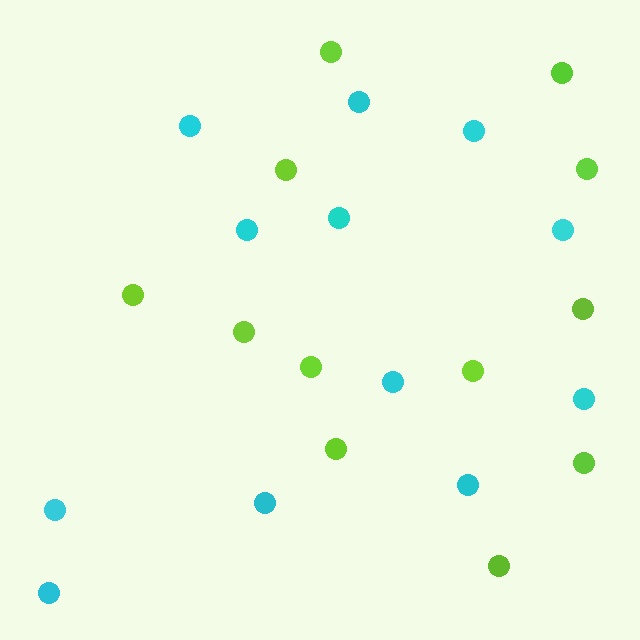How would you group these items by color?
There are 2 groups: one group of cyan circles (12) and one group of lime circles (12).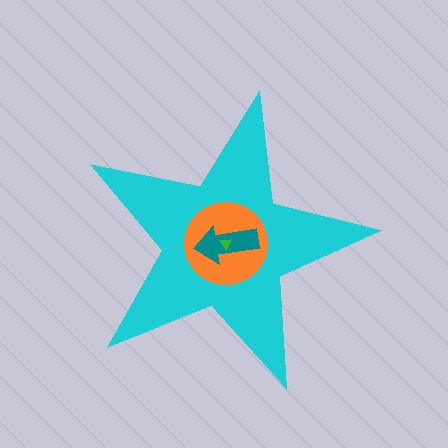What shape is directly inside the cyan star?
The orange circle.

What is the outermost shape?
The cyan star.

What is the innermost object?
The green triangle.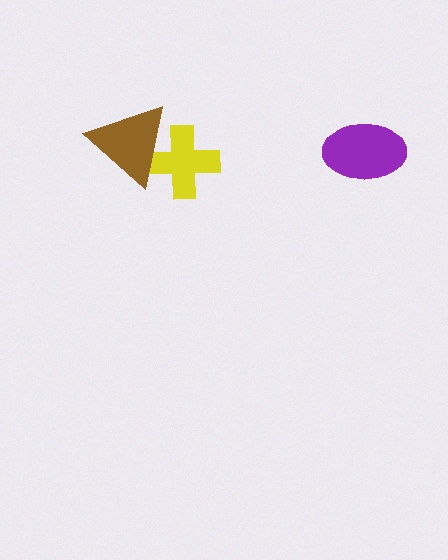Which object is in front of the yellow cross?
The brown triangle is in front of the yellow cross.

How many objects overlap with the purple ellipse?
0 objects overlap with the purple ellipse.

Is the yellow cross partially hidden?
Yes, it is partially covered by another shape.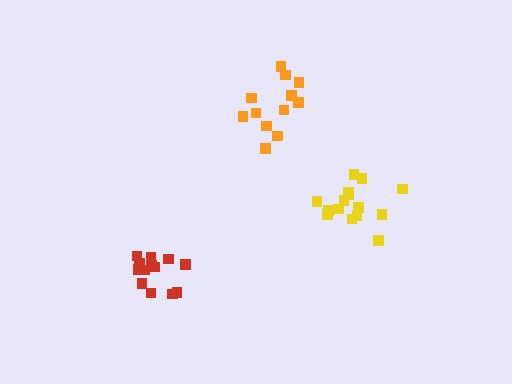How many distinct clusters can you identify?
There are 3 distinct clusters.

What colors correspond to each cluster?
The clusters are colored: red, yellow, orange.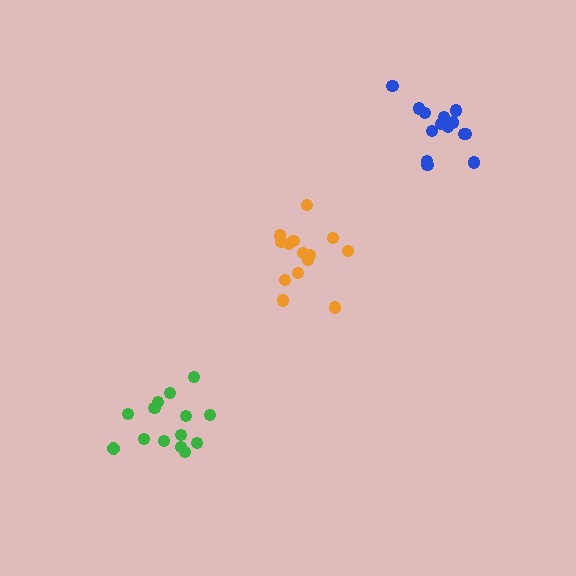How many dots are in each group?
Group 1: 15 dots, Group 2: 14 dots, Group 3: 14 dots (43 total).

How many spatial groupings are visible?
There are 3 spatial groupings.